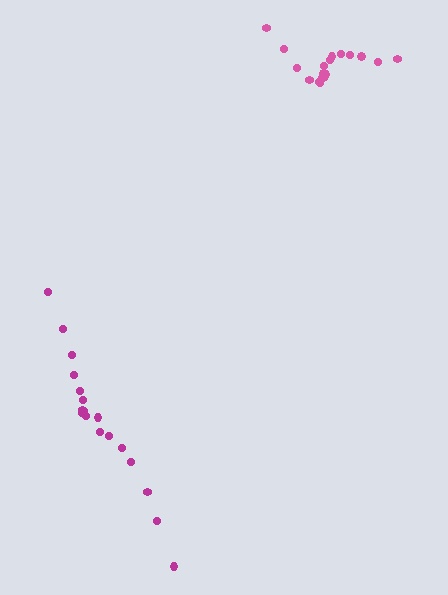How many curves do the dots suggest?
There are 2 distinct paths.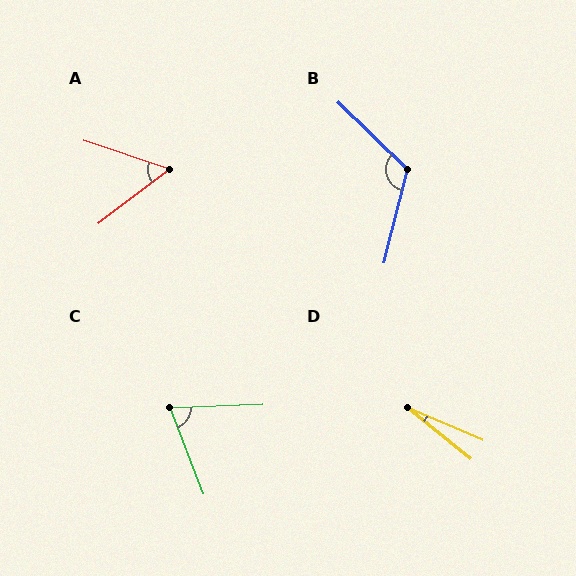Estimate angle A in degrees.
Approximately 56 degrees.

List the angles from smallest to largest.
D (16°), A (56°), C (71°), B (120°).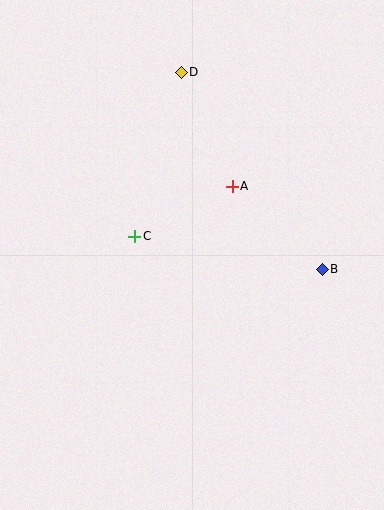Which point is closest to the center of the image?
Point C at (135, 236) is closest to the center.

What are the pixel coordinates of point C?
Point C is at (135, 236).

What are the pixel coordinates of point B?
Point B is at (322, 269).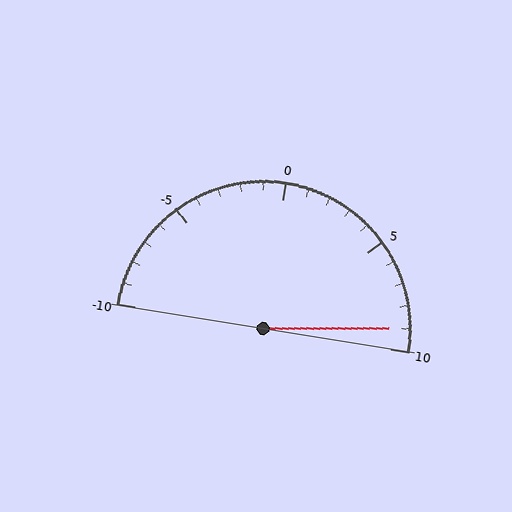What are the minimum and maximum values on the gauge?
The gauge ranges from -10 to 10.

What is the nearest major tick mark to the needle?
The nearest major tick mark is 10.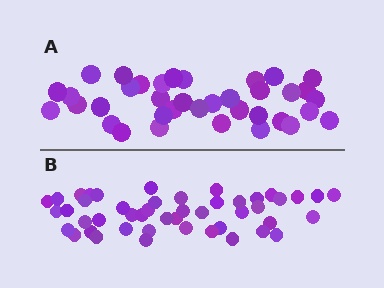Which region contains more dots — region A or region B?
Region B (the bottom region) has more dots.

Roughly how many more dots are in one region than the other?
Region B has roughly 10 or so more dots than region A.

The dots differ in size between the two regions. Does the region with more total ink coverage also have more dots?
No. Region A has more total ink coverage because its dots are larger, but region B actually contains more individual dots. Total area can be misleading — the number of items is what matters here.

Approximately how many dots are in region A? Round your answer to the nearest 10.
About 40 dots. (The exact count is 37, which rounds to 40.)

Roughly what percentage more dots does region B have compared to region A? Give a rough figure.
About 25% more.